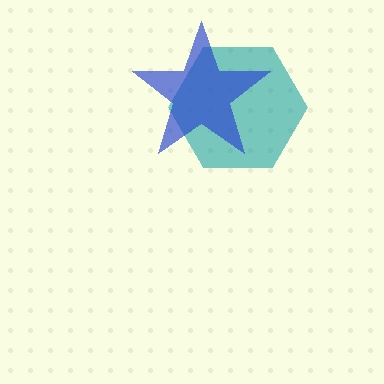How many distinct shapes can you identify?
There are 2 distinct shapes: a teal hexagon, a blue star.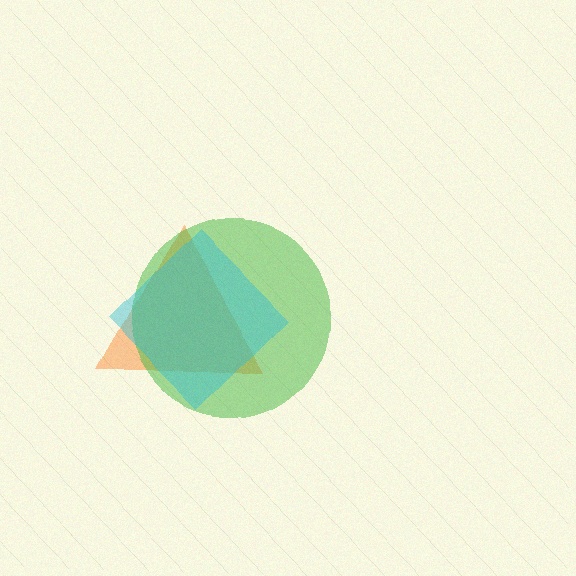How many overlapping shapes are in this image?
There are 3 overlapping shapes in the image.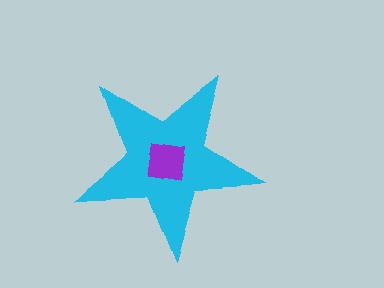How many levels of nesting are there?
2.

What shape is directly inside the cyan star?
The purple square.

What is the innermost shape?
The purple square.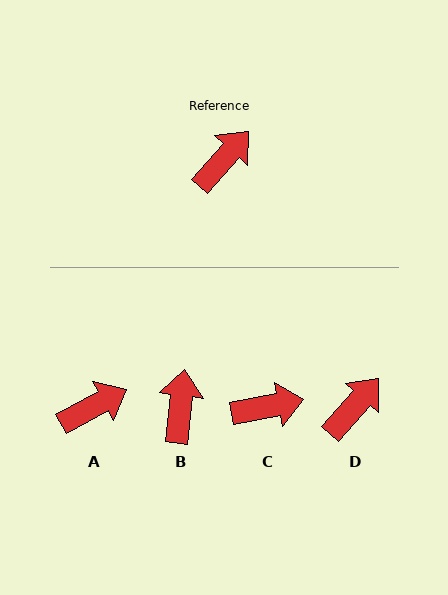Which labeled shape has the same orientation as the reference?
D.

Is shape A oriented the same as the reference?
No, it is off by about 20 degrees.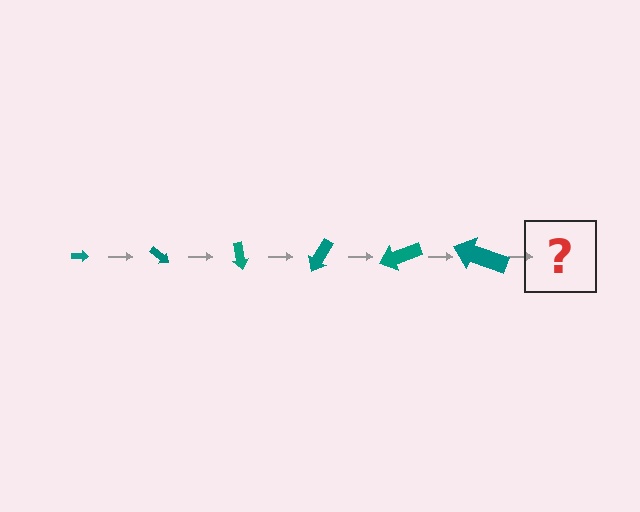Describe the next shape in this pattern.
It should be an arrow, larger than the previous one and rotated 240 degrees from the start.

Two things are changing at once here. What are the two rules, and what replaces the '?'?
The two rules are that the arrow grows larger each step and it rotates 40 degrees each step. The '?' should be an arrow, larger than the previous one and rotated 240 degrees from the start.